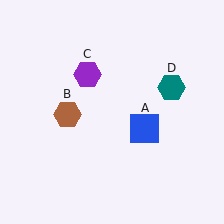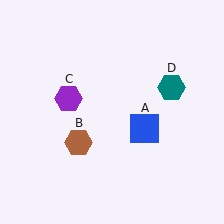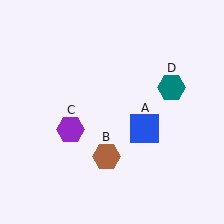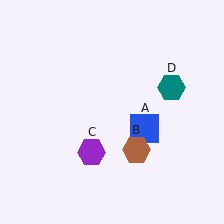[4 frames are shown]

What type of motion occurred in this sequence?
The brown hexagon (object B), purple hexagon (object C) rotated counterclockwise around the center of the scene.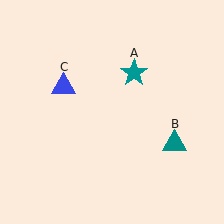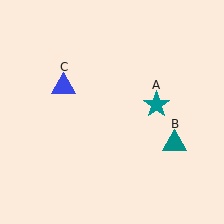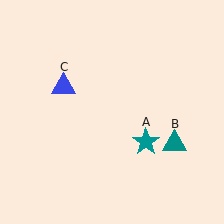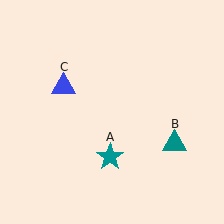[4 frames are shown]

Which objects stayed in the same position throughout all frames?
Teal triangle (object B) and blue triangle (object C) remained stationary.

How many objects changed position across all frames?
1 object changed position: teal star (object A).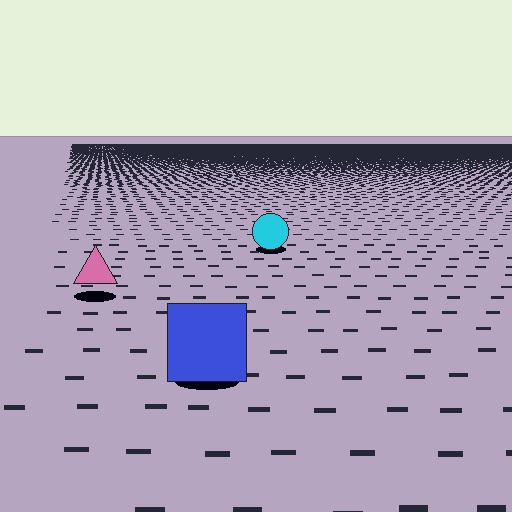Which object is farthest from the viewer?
The cyan circle is farthest from the viewer. It appears smaller and the ground texture around it is denser.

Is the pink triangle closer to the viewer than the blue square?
No. The blue square is closer — you can tell from the texture gradient: the ground texture is coarser near it.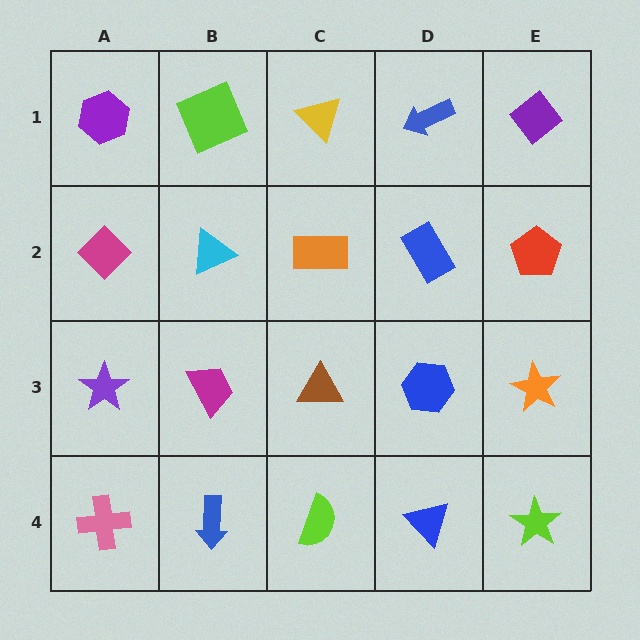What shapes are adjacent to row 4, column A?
A purple star (row 3, column A), a blue arrow (row 4, column B).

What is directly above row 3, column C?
An orange rectangle.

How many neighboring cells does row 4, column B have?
3.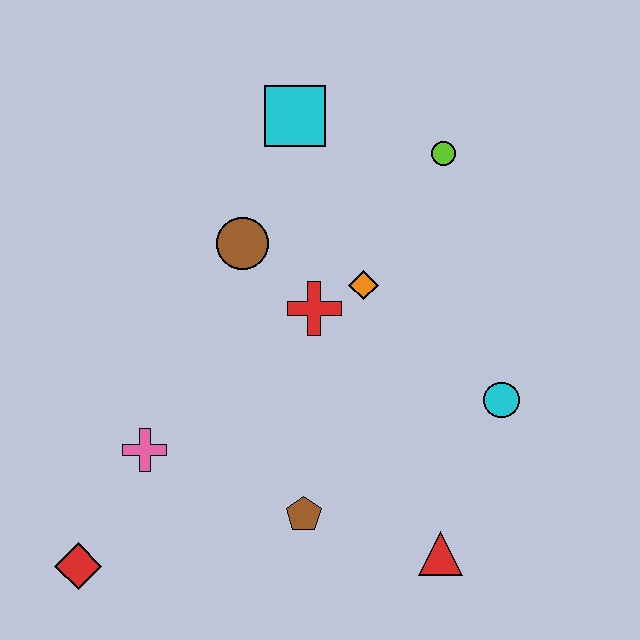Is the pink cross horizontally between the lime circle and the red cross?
No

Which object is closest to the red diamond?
The pink cross is closest to the red diamond.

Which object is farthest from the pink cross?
The lime circle is farthest from the pink cross.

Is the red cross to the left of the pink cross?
No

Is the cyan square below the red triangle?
No